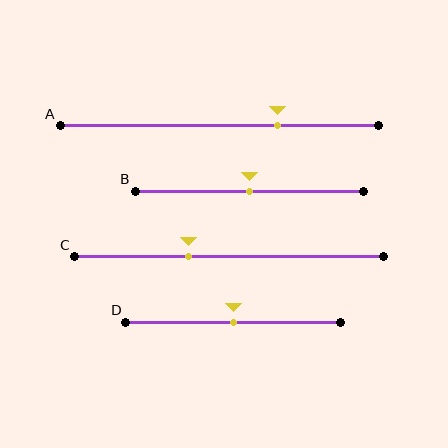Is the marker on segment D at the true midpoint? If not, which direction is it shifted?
Yes, the marker on segment D is at the true midpoint.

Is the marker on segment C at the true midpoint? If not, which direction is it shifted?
No, the marker on segment C is shifted to the left by about 13% of the segment length.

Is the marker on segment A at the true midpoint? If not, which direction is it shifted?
No, the marker on segment A is shifted to the right by about 18% of the segment length.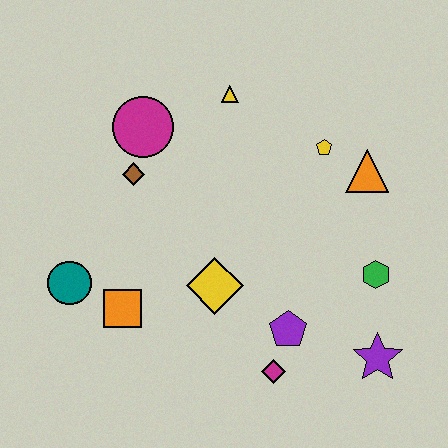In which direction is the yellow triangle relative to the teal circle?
The yellow triangle is above the teal circle.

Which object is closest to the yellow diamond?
The purple pentagon is closest to the yellow diamond.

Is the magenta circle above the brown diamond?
Yes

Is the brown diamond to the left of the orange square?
No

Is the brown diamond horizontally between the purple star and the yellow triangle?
No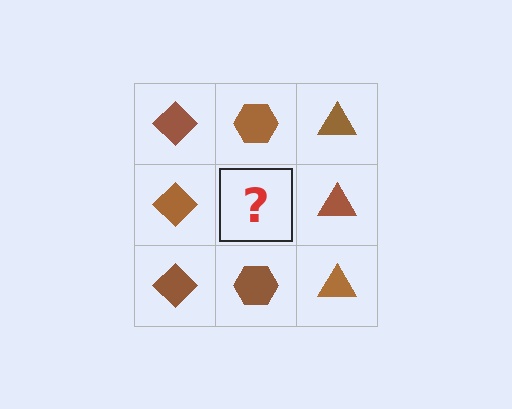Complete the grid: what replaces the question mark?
The question mark should be replaced with a brown hexagon.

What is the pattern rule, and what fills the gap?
The rule is that each column has a consistent shape. The gap should be filled with a brown hexagon.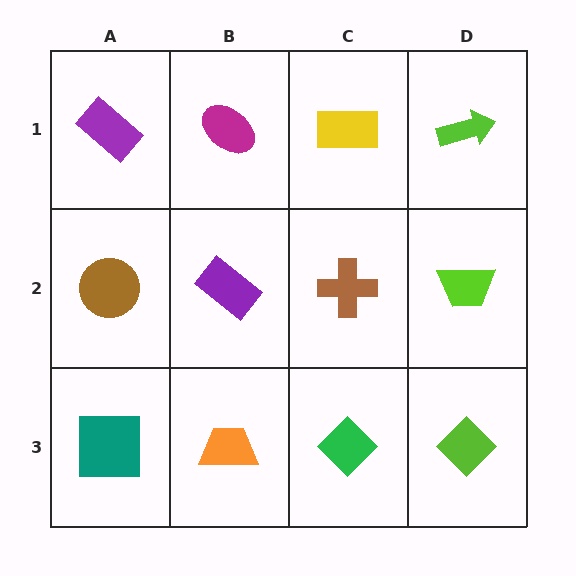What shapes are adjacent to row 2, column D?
A lime arrow (row 1, column D), a lime diamond (row 3, column D), a brown cross (row 2, column C).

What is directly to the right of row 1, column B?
A yellow rectangle.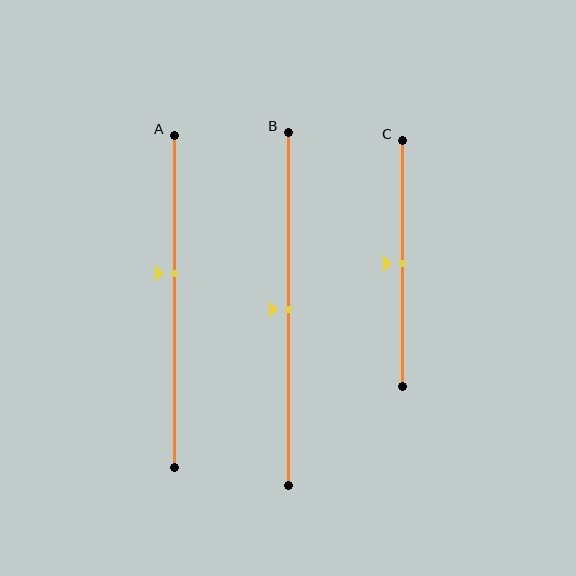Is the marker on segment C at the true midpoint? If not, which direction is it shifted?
Yes, the marker on segment C is at the true midpoint.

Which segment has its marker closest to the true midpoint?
Segment B has its marker closest to the true midpoint.